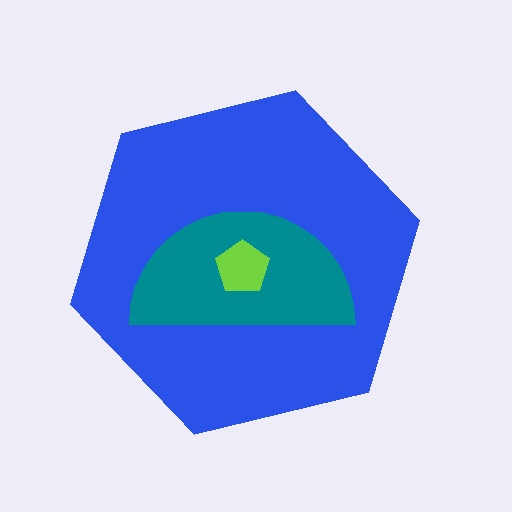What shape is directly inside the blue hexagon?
The teal semicircle.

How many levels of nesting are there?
3.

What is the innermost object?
The lime pentagon.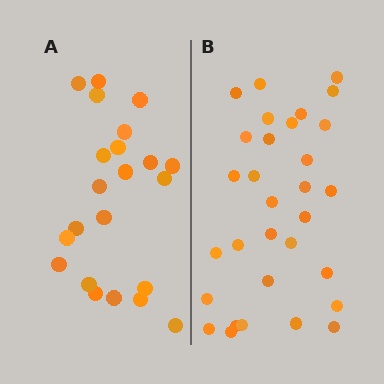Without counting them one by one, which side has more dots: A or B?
Region B (the right region) has more dots.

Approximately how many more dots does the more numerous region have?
Region B has roughly 8 or so more dots than region A.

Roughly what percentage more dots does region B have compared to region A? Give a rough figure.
About 40% more.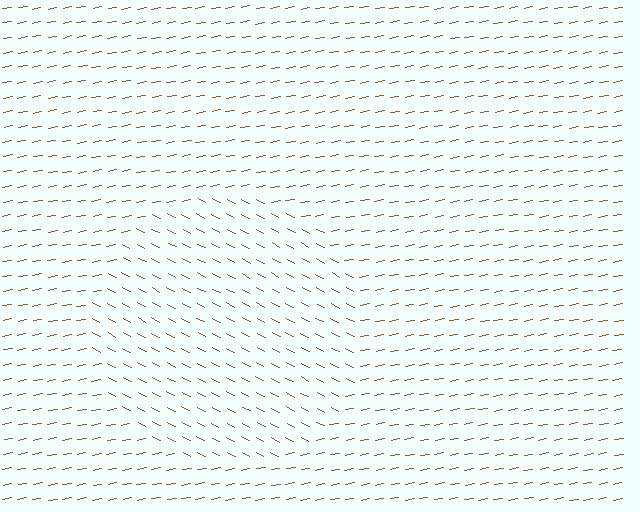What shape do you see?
I see a circle.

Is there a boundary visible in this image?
Yes, there is a texture boundary formed by a change in line orientation.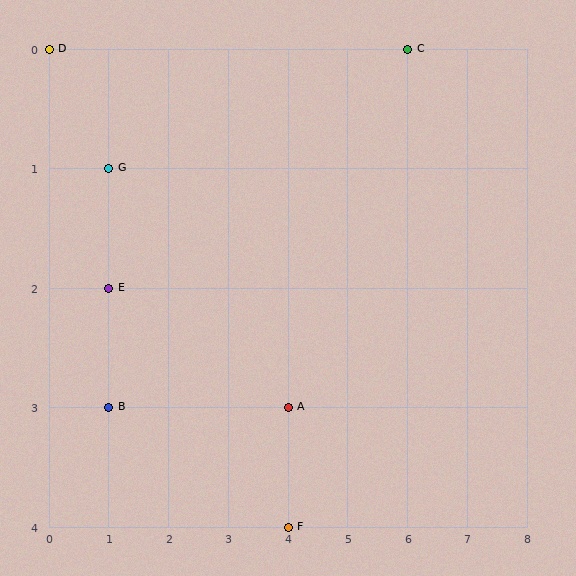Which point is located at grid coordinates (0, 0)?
Point D is at (0, 0).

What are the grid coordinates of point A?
Point A is at grid coordinates (4, 3).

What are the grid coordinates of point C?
Point C is at grid coordinates (6, 0).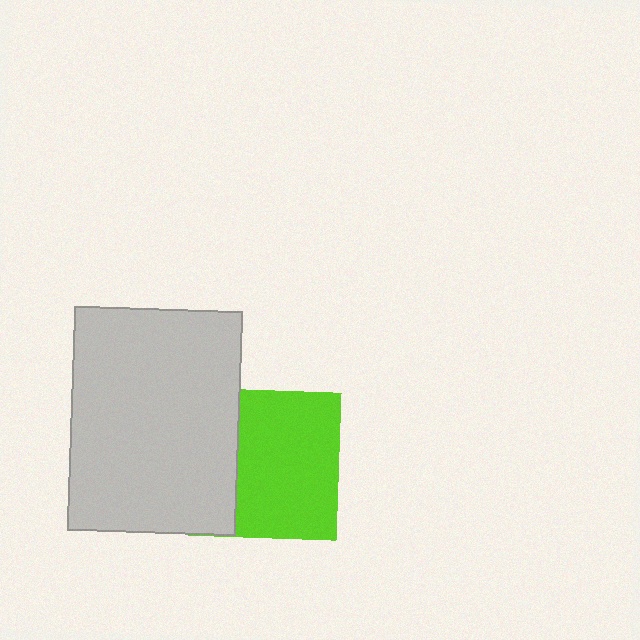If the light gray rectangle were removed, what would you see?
You would see the complete lime square.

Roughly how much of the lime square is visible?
Most of it is visible (roughly 68%).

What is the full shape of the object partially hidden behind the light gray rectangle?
The partially hidden object is a lime square.